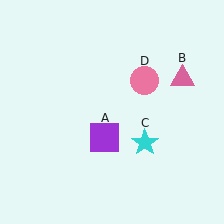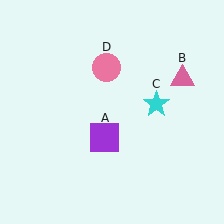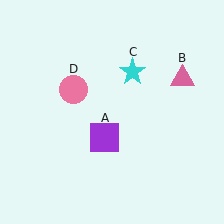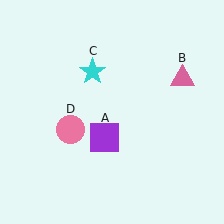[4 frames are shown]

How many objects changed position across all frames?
2 objects changed position: cyan star (object C), pink circle (object D).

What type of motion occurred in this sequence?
The cyan star (object C), pink circle (object D) rotated counterclockwise around the center of the scene.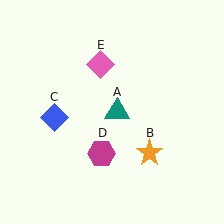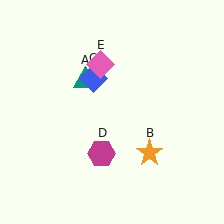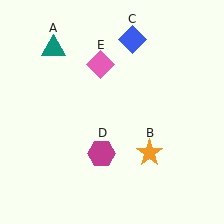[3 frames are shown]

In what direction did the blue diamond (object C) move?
The blue diamond (object C) moved up and to the right.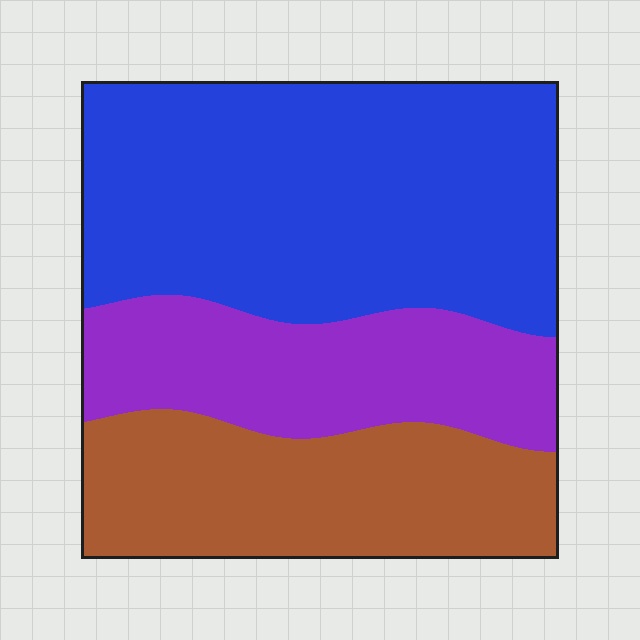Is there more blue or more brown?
Blue.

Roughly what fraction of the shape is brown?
Brown takes up about one quarter (1/4) of the shape.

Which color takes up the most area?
Blue, at roughly 50%.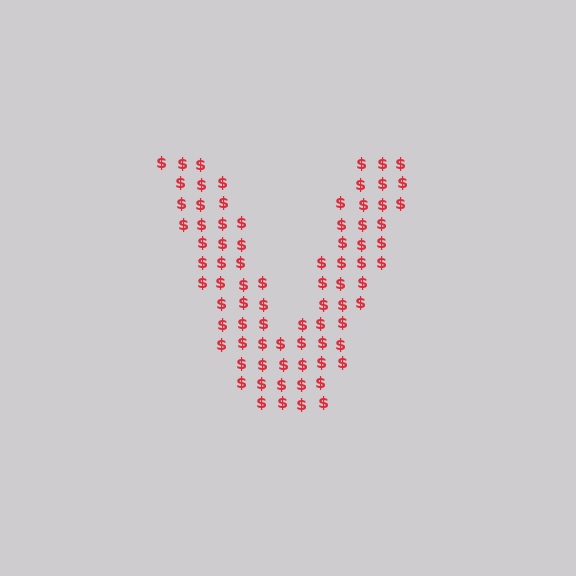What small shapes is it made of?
It is made of small dollar signs.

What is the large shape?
The large shape is the letter V.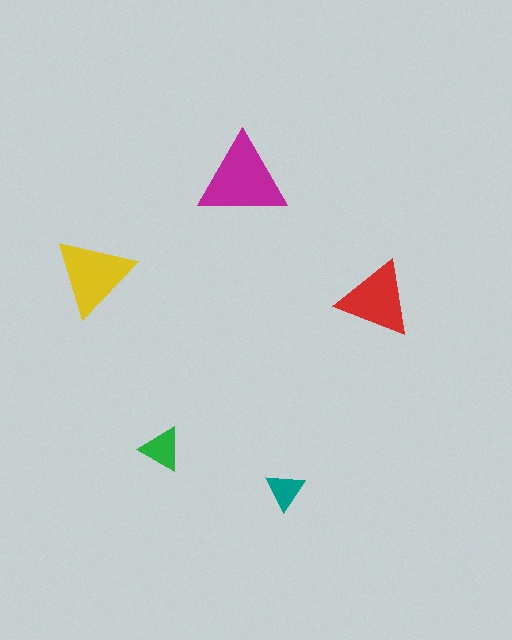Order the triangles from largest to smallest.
the magenta one, the yellow one, the red one, the green one, the teal one.